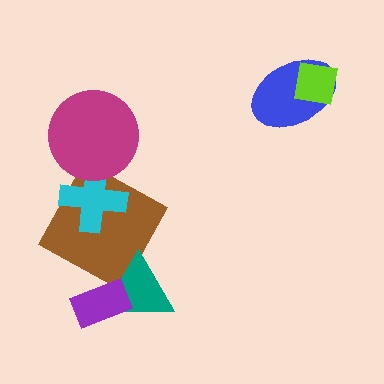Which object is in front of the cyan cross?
The magenta circle is in front of the cyan cross.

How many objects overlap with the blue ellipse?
1 object overlaps with the blue ellipse.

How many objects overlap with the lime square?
1 object overlaps with the lime square.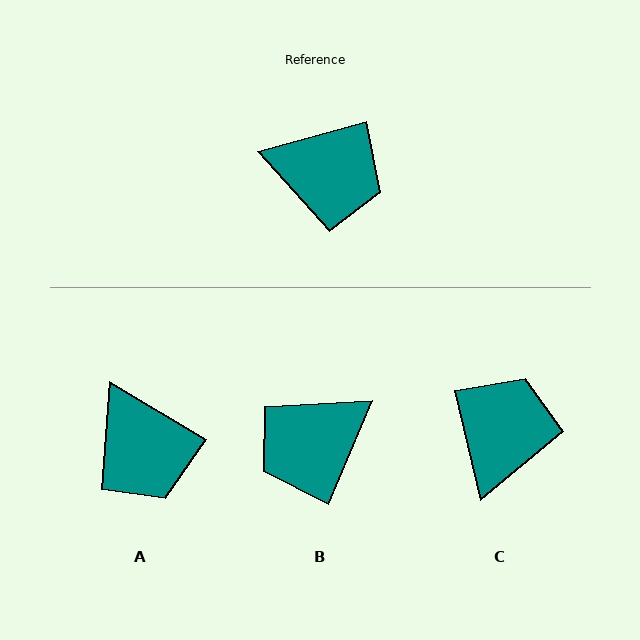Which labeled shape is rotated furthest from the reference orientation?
B, about 129 degrees away.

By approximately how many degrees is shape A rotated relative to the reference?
Approximately 46 degrees clockwise.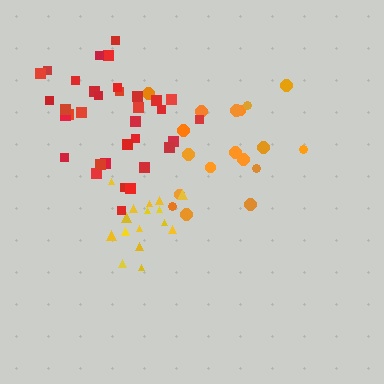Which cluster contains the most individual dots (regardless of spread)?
Red (34).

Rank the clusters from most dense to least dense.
yellow, red, orange.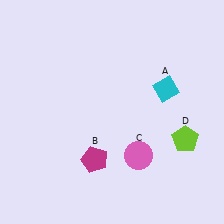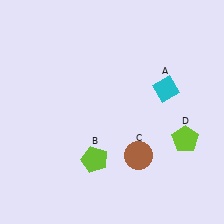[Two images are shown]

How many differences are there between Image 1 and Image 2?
There are 2 differences between the two images.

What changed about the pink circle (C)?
In Image 1, C is pink. In Image 2, it changed to brown.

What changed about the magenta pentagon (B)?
In Image 1, B is magenta. In Image 2, it changed to lime.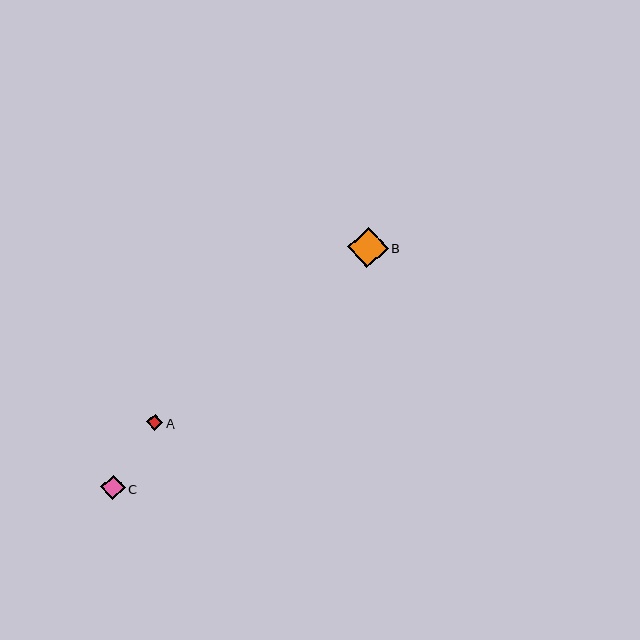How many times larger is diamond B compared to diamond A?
Diamond B is approximately 2.5 times the size of diamond A.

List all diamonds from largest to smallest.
From largest to smallest: B, C, A.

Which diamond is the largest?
Diamond B is the largest with a size of approximately 41 pixels.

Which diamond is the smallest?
Diamond A is the smallest with a size of approximately 16 pixels.